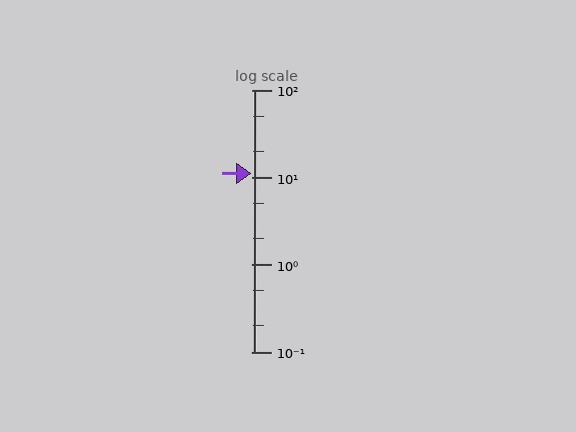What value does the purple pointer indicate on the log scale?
The pointer indicates approximately 11.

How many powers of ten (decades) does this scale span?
The scale spans 3 decades, from 0.1 to 100.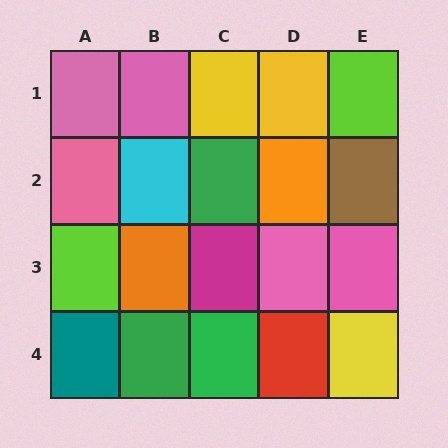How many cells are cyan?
1 cell is cyan.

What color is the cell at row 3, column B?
Orange.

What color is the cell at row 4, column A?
Teal.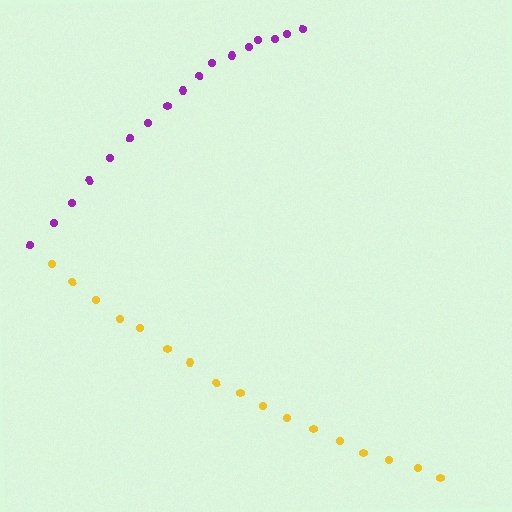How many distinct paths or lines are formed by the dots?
There are 2 distinct paths.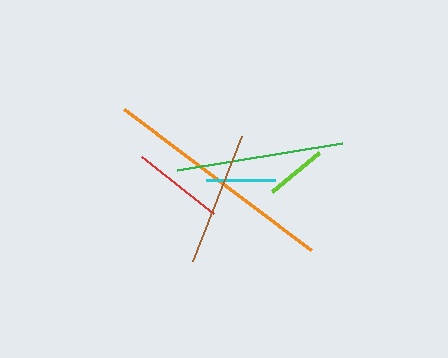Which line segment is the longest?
The orange line is the longest at approximately 234 pixels.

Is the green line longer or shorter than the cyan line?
The green line is longer than the cyan line.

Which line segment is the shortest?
The lime line is the shortest at approximately 61 pixels.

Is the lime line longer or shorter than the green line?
The green line is longer than the lime line.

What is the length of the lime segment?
The lime segment is approximately 61 pixels long.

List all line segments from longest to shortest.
From longest to shortest: orange, green, brown, red, cyan, lime.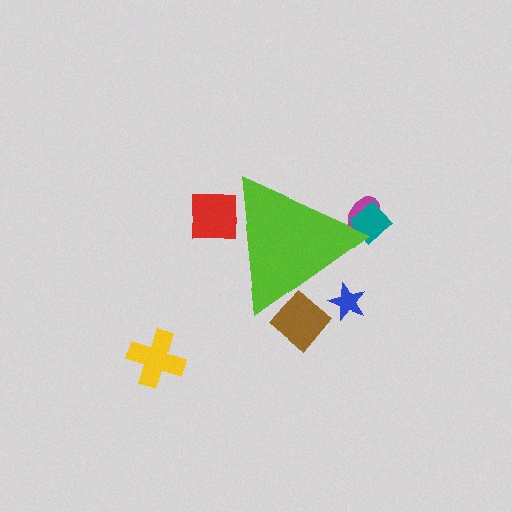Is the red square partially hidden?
Yes, the red square is partially hidden behind the lime triangle.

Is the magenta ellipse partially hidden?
Yes, the magenta ellipse is partially hidden behind the lime triangle.